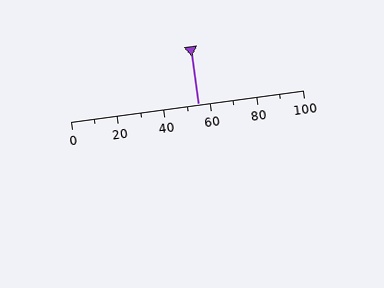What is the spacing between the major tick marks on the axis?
The major ticks are spaced 20 apart.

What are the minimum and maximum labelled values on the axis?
The axis runs from 0 to 100.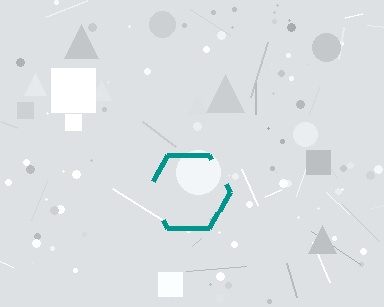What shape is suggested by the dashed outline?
The dashed outline suggests a hexagon.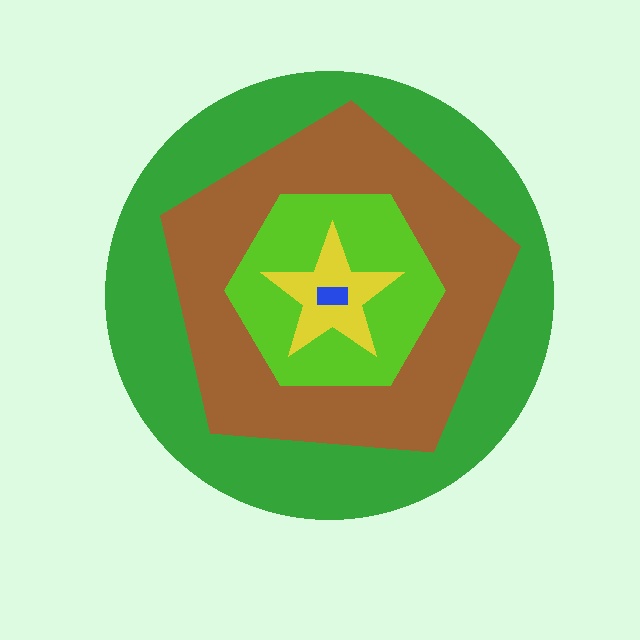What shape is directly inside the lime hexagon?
The yellow star.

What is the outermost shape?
The green circle.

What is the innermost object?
The blue rectangle.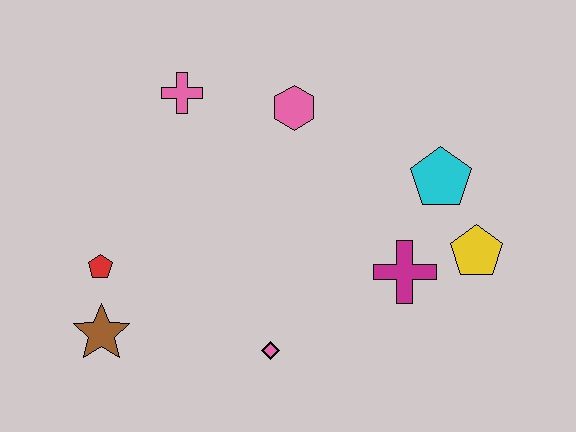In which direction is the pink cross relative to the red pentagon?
The pink cross is above the red pentagon.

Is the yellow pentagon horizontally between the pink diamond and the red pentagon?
No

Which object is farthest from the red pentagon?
The yellow pentagon is farthest from the red pentagon.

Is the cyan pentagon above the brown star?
Yes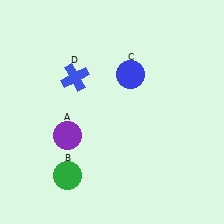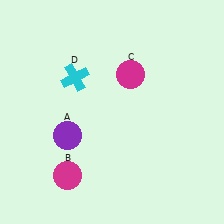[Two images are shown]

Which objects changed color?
B changed from green to magenta. C changed from blue to magenta. D changed from blue to cyan.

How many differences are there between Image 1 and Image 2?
There are 3 differences between the two images.